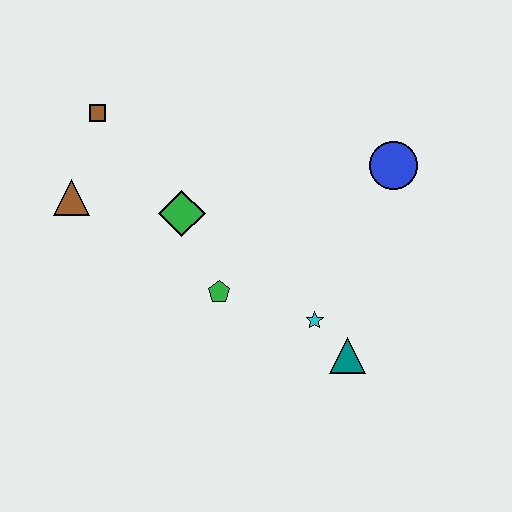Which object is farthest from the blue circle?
The brown triangle is farthest from the blue circle.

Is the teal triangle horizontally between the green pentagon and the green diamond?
No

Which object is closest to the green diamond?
The green pentagon is closest to the green diamond.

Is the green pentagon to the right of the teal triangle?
No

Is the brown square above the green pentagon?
Yes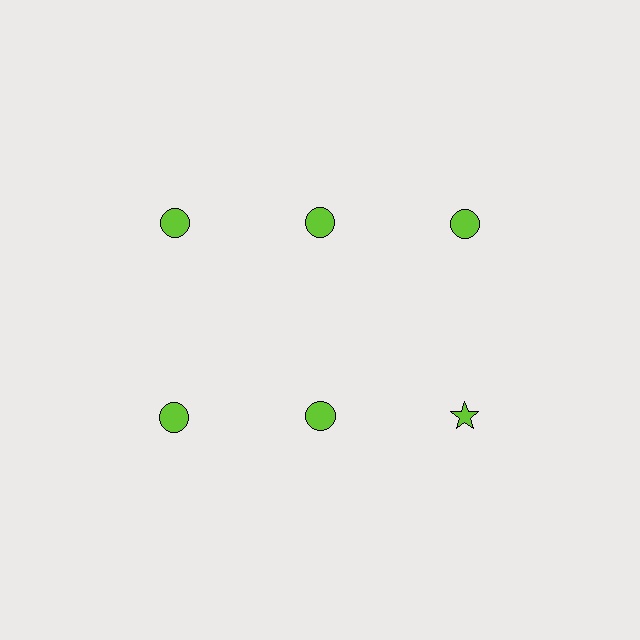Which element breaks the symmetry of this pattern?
The lime star in the second row, center column breaks the symmetry. All other shapes are lime circles.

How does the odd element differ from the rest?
It has a different shape: star instead of circle.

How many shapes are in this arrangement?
There are 6 shapes arranged in a grid pattern.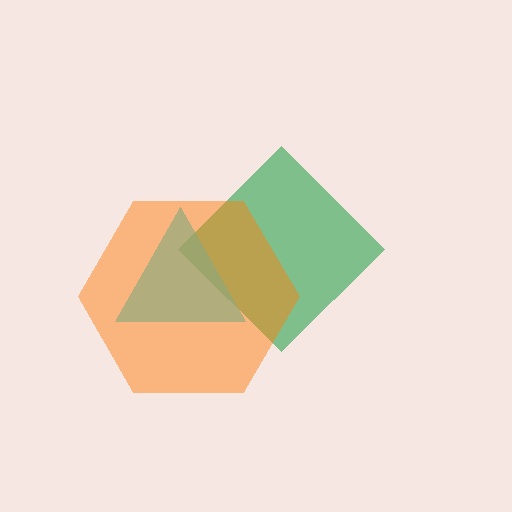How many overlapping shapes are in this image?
There are 3 overlapping shapes in the image.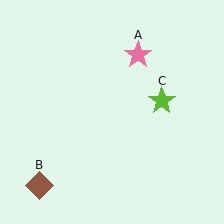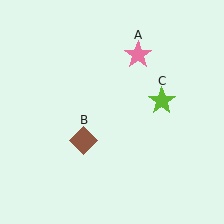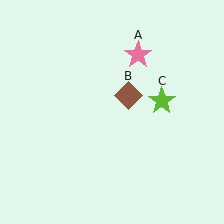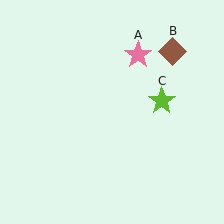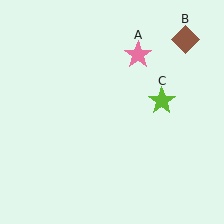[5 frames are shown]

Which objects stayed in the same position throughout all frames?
Pink star (object A) and lime star (object C) remained stationary.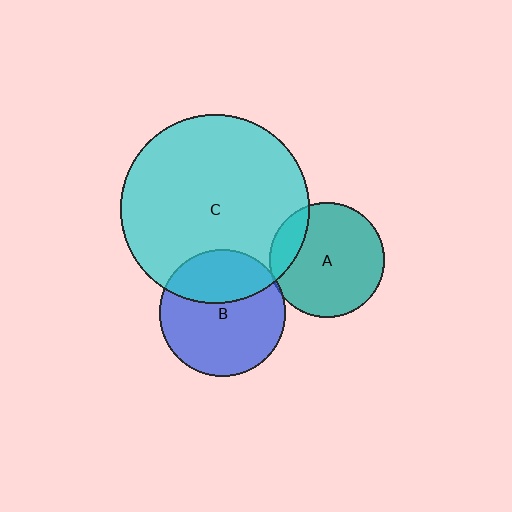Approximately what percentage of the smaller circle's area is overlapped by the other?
Approximately 5%.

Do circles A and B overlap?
Yes.